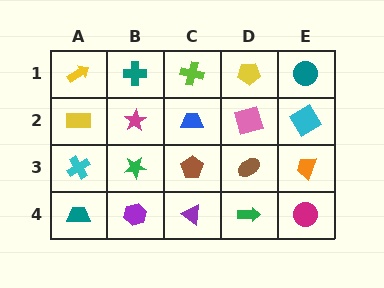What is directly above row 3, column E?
A cyan diamond.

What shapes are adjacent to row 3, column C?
A blue trapezoid (row 2, column C), a purple triangle (row 4, column C), a green star (row 3, column B), a brown ellipse (row 3, column D).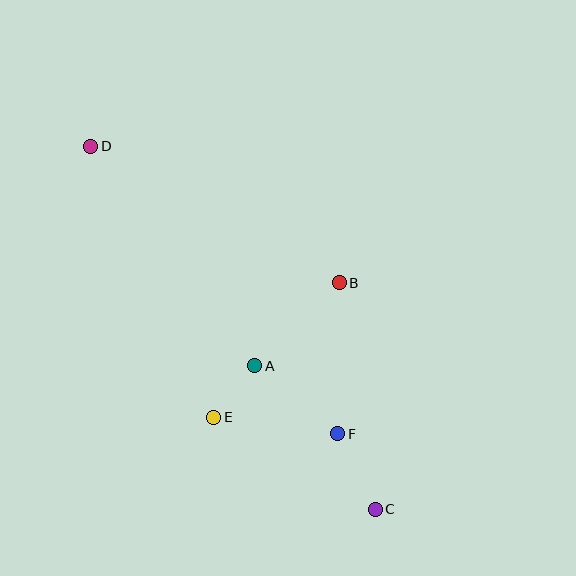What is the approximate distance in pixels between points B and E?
The distance between B and E is approximately 184 pixels.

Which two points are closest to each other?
Points A and E are closest to each other.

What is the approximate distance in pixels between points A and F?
The distance between A and F is approximately 108 pixels.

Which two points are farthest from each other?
Points C and D are farthest from each other.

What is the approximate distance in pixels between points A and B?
The distance between A and B is approximately 119 pixels.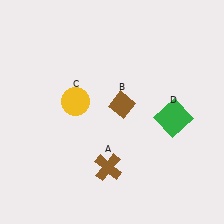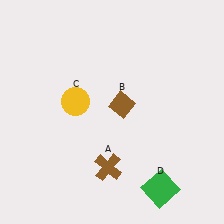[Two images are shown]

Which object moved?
The green square (D) moved down.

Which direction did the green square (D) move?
The green square (D) moved down.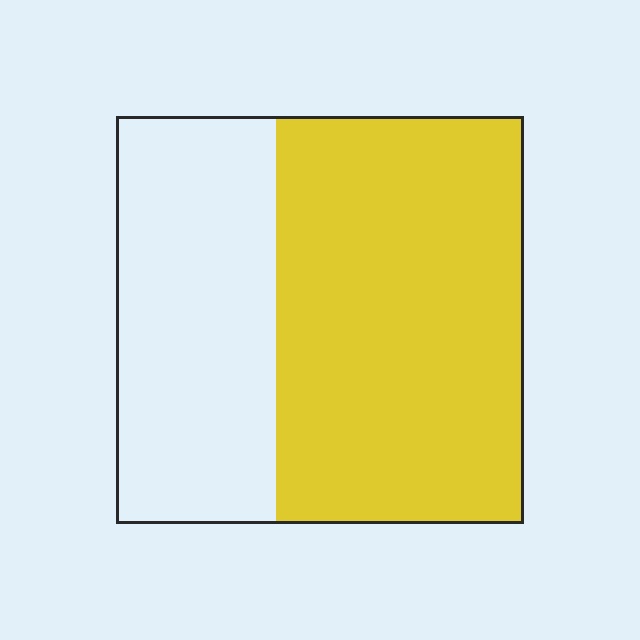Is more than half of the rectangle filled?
Yes.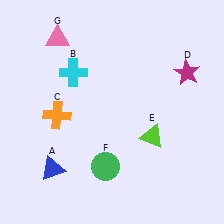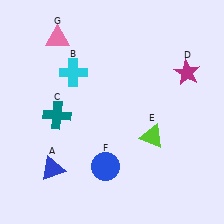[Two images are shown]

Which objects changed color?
C changed from orange to teal. F changed from green to blue.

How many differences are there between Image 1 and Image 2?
There are 2 differences between the two images.